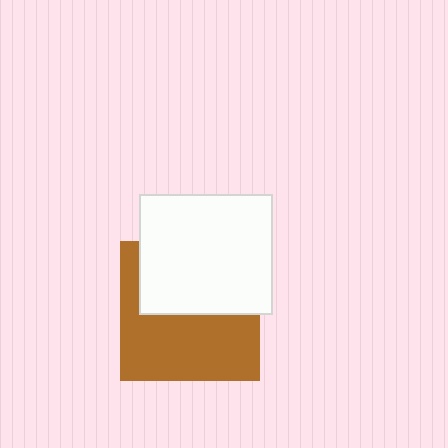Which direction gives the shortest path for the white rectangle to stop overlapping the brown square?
Moving up gives the shortest separation.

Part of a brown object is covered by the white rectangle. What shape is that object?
It is a square.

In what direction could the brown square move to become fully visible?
The brown square could move down. That would shift it out from behind the white rectangle entirely.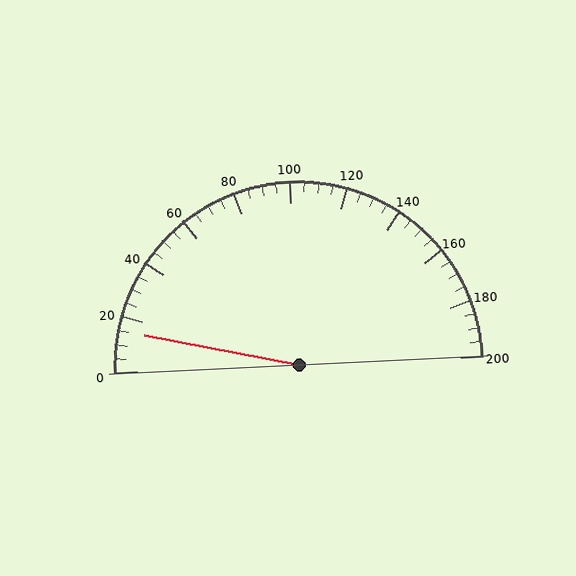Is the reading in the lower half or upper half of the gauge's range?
The reading is in the lower half of the range (0 to 200).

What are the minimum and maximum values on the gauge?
The gauge ranges from 0 to 200.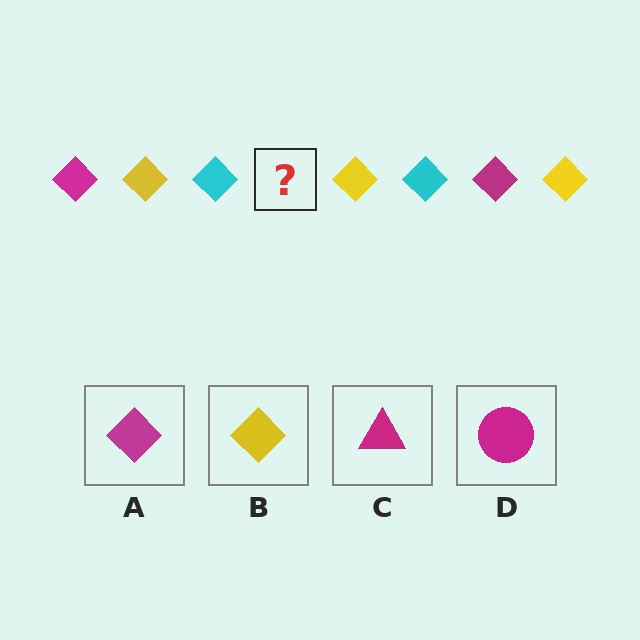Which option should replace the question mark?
Option A.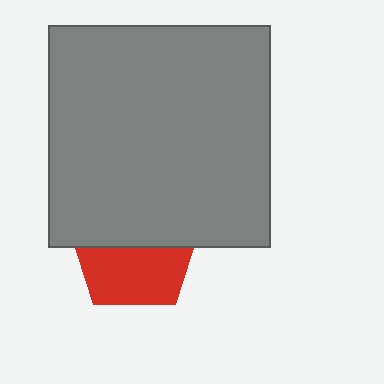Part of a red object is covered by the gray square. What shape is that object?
It is a pentagon.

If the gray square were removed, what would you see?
You would see the complete red pentagon.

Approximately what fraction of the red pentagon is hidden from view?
Roughly 50% of the red pentagon is hidden behind the gray square.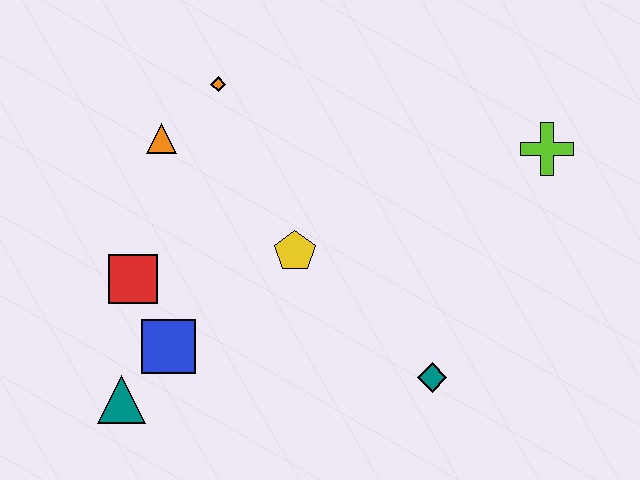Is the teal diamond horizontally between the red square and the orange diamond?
No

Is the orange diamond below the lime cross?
No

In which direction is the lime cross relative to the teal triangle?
The lime cross is to the right of the teal triangle.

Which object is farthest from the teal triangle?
The lime cross is farthest from the teal triangle.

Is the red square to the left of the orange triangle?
Yes